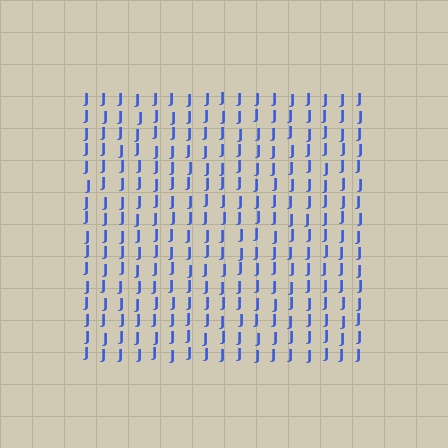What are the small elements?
The small elements are letter J's.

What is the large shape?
The large shape is a square.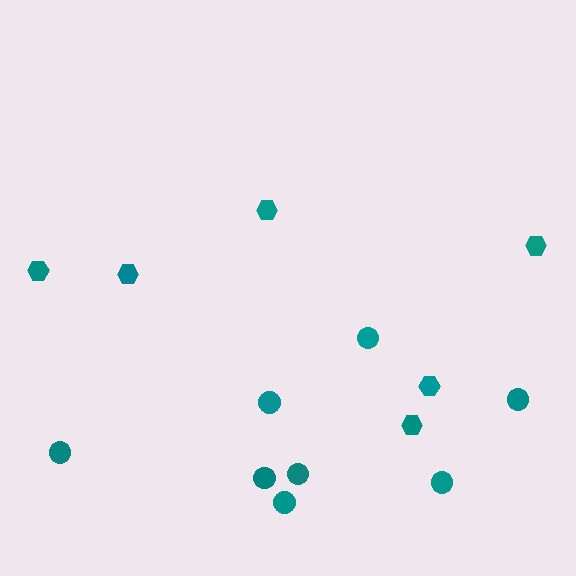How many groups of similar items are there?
There are 2 groups: one group of hexagons (6) and one group of circles (8).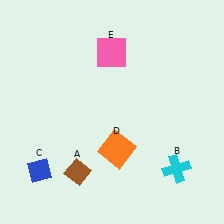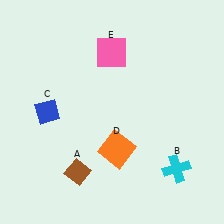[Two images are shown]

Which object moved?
The blue diamond (C) moved up.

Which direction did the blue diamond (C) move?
The blue diamond (C) moved up.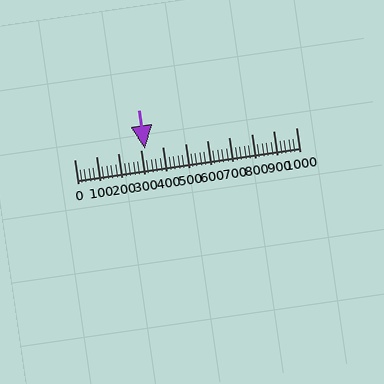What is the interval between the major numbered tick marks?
The major tick marks are spaced 100 units apart.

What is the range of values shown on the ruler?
The ruler shows values from 0 to 1000.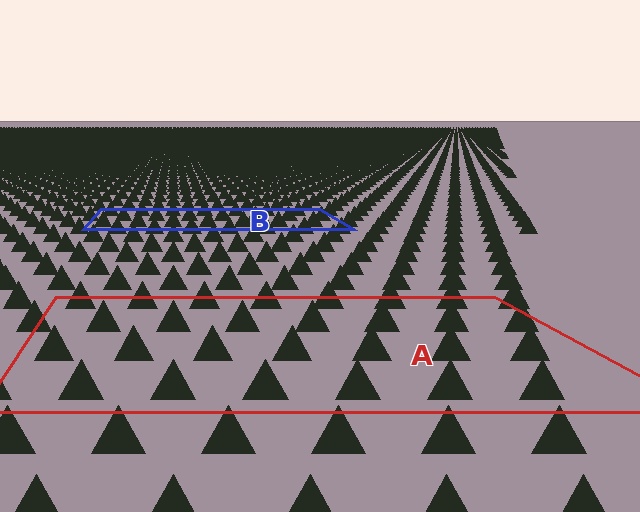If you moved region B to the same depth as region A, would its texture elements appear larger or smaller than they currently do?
They would appear larger. At a closer depth, the same texture elements are projected at a bigger on-screen size.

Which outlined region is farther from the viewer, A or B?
Region B is farther from the viewer — the texture elements inside it appear smaller and more densely packed.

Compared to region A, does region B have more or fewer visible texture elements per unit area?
Region B has more texture elements per unit area — they are packed more densely because it is farther away.